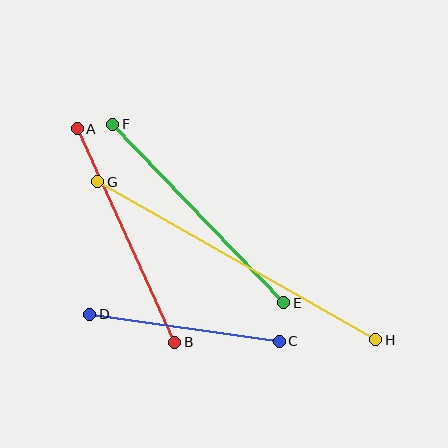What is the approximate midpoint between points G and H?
The midpoint is at approximately (237, 261) pixels.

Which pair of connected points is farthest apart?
Points G and H are farthest apart.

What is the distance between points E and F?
The distance is approximately 247 pixels.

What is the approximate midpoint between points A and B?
The midpoint is at approximately (126, 235) pixels.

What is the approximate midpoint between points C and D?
The midpoint is at approximately (184, 328) pixels.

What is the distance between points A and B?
The distance is approximately 235 pixels.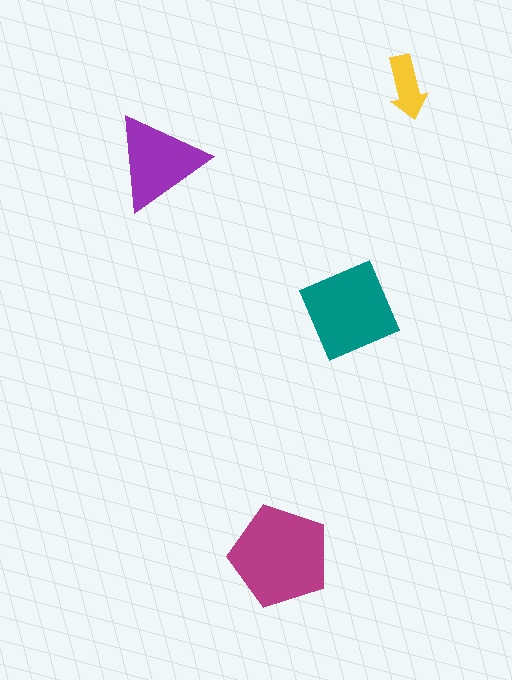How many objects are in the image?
There are 4 objects in the image.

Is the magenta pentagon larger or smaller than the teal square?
Larger.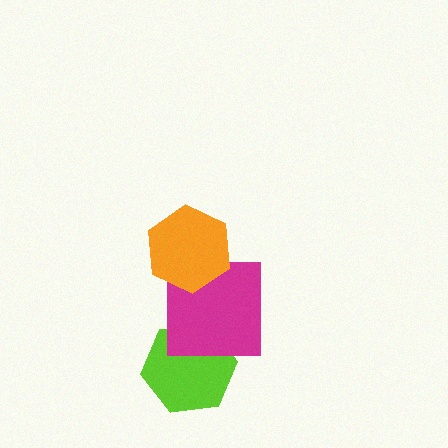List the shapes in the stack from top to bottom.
From top to bottom: the orange hexagon, the magenta square, the lime hexagon.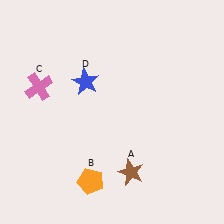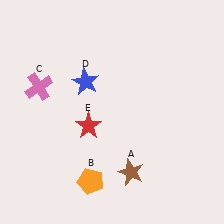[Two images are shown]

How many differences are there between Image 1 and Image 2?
There is 1 difference between the two images.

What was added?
A red star (E) was added in Image 2.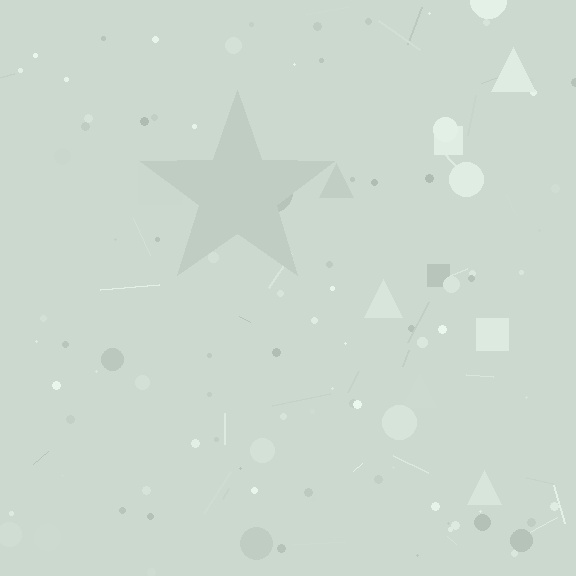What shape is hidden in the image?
A star is hidden in the image.